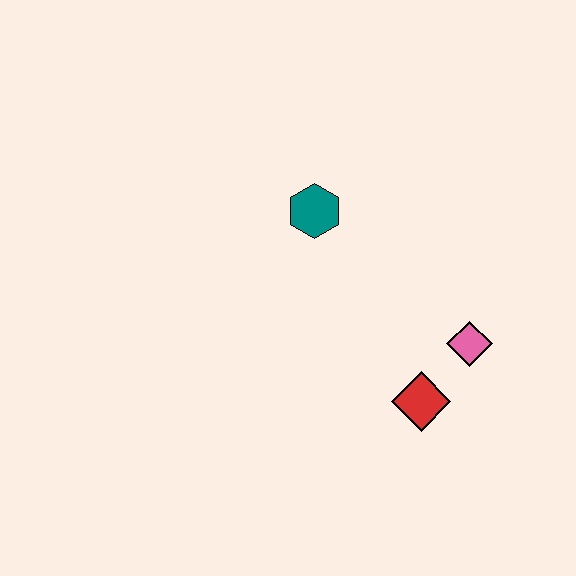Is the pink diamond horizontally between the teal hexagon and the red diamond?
No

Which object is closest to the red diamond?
The pink diamond is closest to the red diamond.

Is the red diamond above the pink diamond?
No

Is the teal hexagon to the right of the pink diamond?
No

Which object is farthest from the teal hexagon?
The red diamond is farthest from the teal hexagon.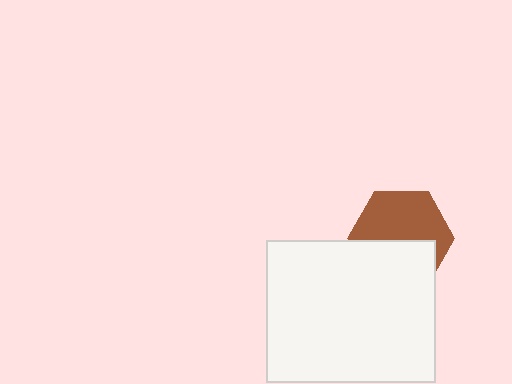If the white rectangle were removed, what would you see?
You would see the complete brown hexagon.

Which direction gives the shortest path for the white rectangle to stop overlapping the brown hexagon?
Moving down gives the shortest separation.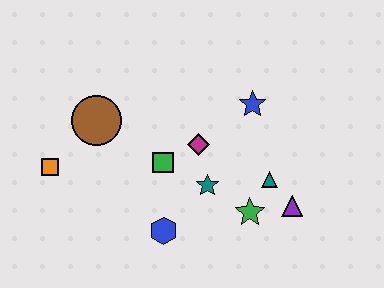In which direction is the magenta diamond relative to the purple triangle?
The magenta diamond is to the left of the purple triangle.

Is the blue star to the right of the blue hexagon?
Yes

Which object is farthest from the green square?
The purple triangle is farthest from the green square.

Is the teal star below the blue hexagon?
No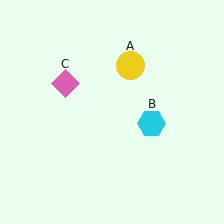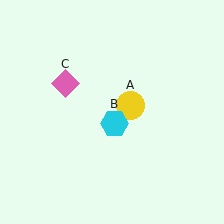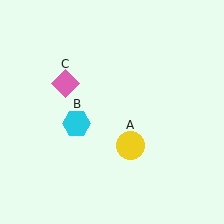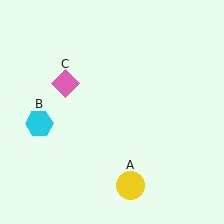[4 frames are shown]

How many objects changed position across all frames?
2 objects changed position: yellow circle (object A), cyan hexagon (object B).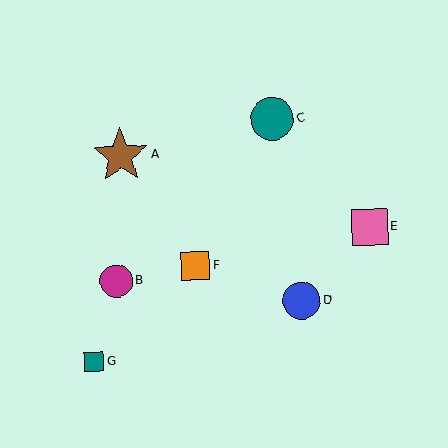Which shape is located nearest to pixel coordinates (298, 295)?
The blue circle (labeled D) at (301, 301) is nearest to that location.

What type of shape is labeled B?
Shape B is a magenta circle.